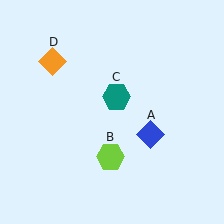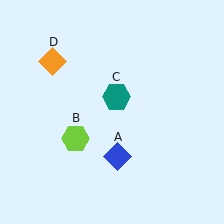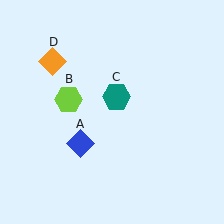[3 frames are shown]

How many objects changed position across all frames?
2 objects changed position: blue diamond (object A), lime hexagon (object B).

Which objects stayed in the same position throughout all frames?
Teal hexagon (object C) and orange diamond (object D) remained stationary.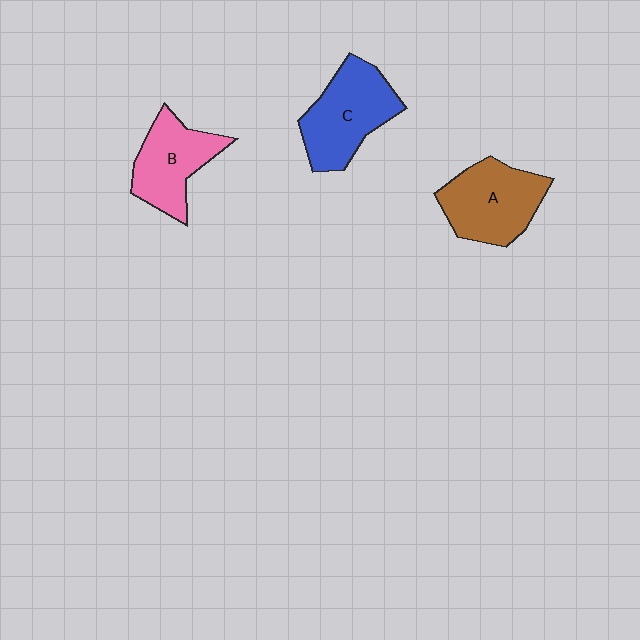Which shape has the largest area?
Shape C (blue).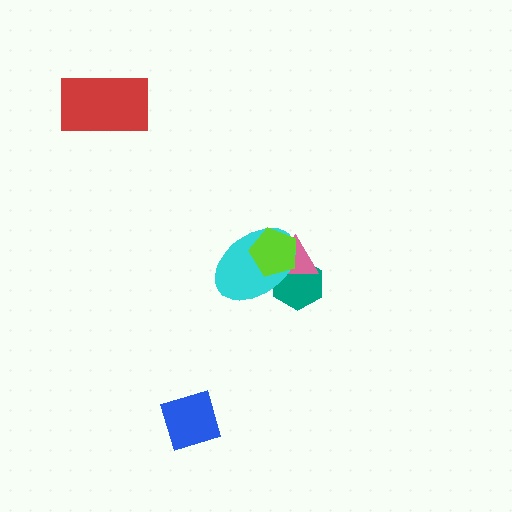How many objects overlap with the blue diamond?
0 objects overlap with the blue diamond.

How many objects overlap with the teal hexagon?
3 objects overlap with the teal hexagon.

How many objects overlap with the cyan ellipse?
3 objects overlap with the cyan ellipse.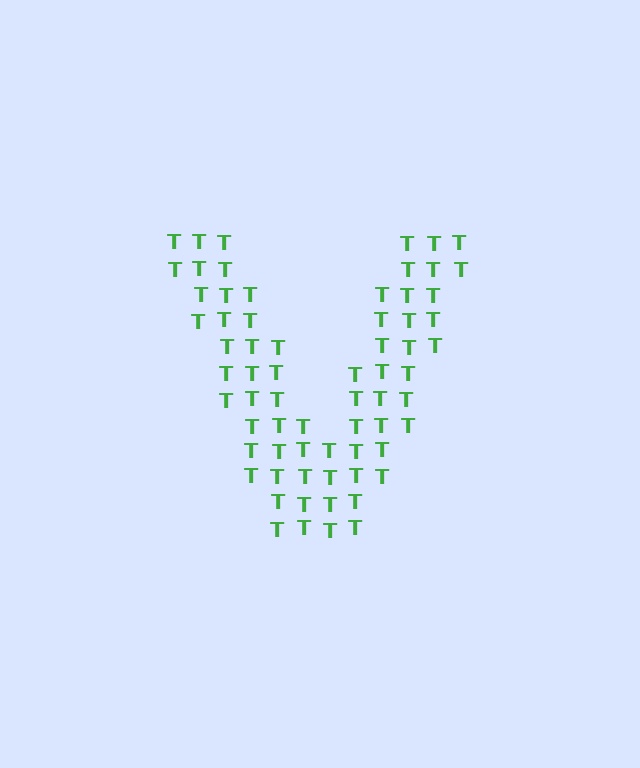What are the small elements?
The small elements are letter T's.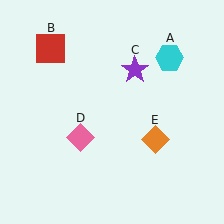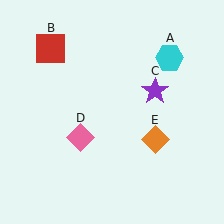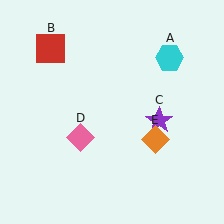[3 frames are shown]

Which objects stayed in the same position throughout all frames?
Cyan hexagon (object A) and red square (object B) and pink diamond (object D) and orange diamond (object E) remained stationary.